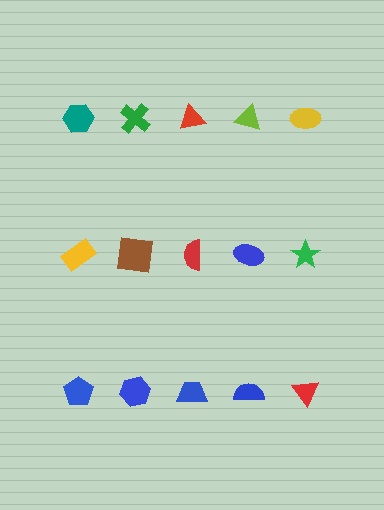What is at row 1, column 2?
A green cross.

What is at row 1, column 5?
A yellow ellipse.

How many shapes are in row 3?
5 shapes.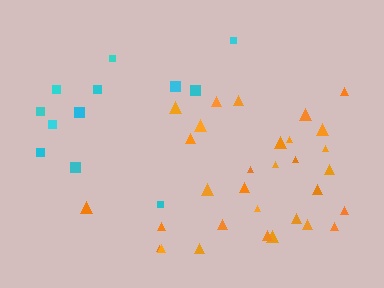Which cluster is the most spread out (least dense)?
Cyan.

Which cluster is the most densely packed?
Orange.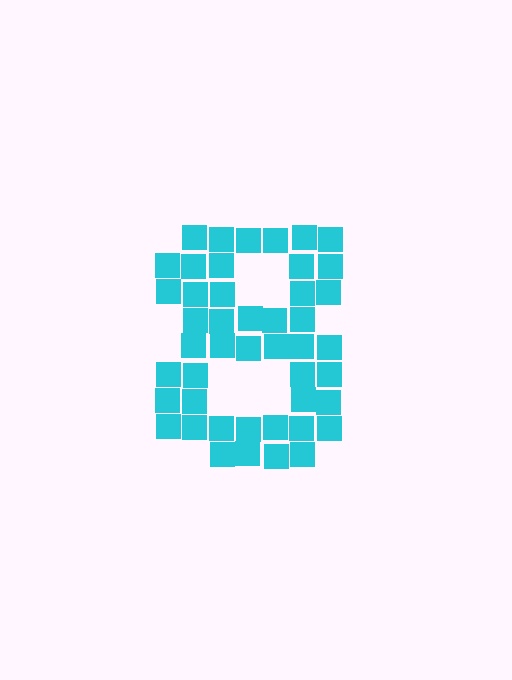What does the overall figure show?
The overall figure shows the digit 8.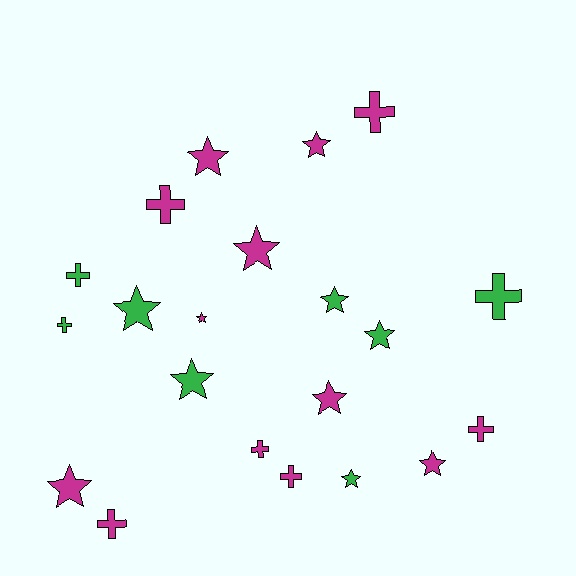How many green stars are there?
There are 5 green stars.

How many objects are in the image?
There are 21 objects.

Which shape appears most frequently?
Star, with 12 objects.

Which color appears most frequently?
Magenta, with 13 objects.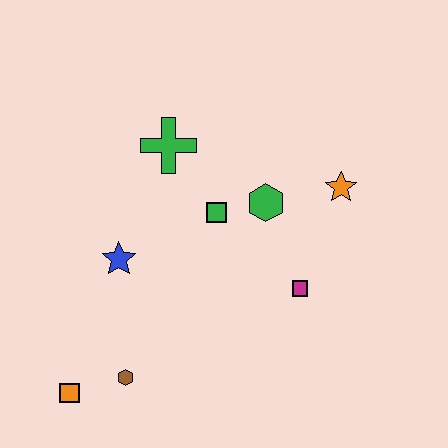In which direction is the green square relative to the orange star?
The green square is to the left of the orange star.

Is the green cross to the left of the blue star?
No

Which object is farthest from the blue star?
The orange star is farthest from the blue star.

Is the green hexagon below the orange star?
Yes